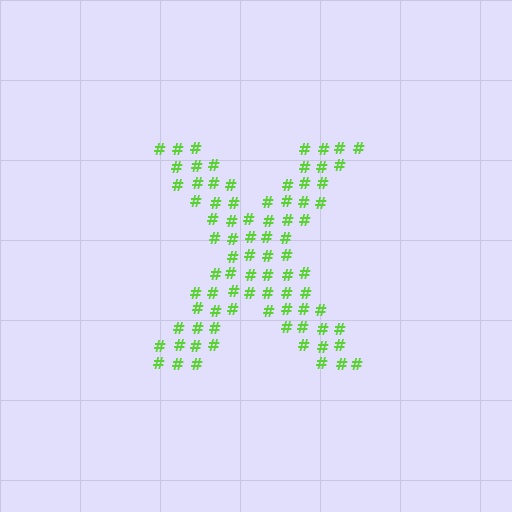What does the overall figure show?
The overall figure shows the letter X.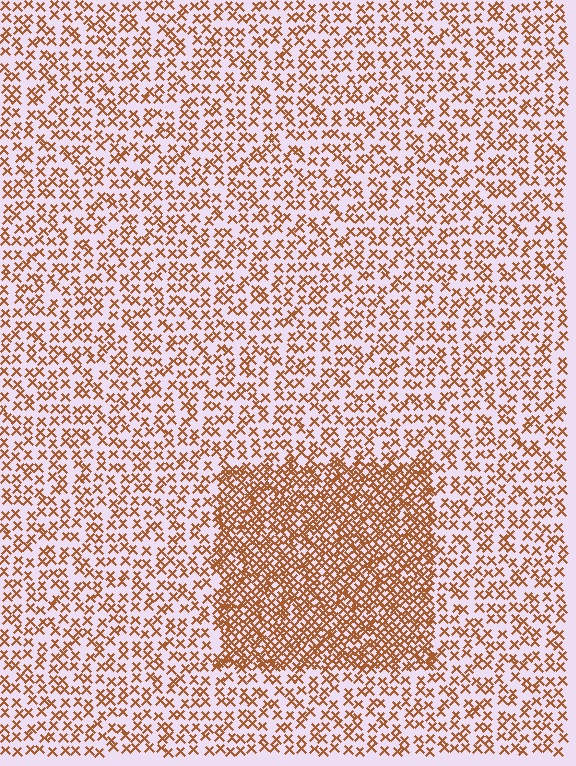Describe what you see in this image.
The image contains small brown elements arranged at two different densities. A rectangle-shaped region is visible where the elements are more densely packed than the surrounding area.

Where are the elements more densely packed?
The elements are more densely packed inside the rectangle boundary.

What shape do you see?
I see a rectangle.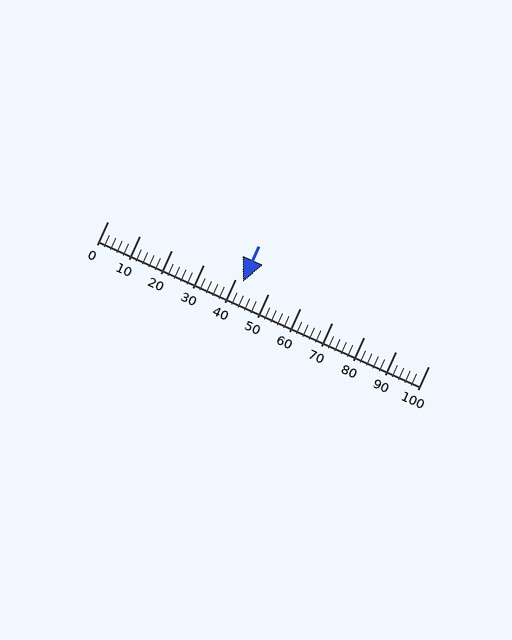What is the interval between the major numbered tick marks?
The major tick marks are spaced 10 units apart.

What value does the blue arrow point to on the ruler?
The blue arrow points to approximately 42.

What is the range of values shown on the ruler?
The ruler shows values from 0 to 100.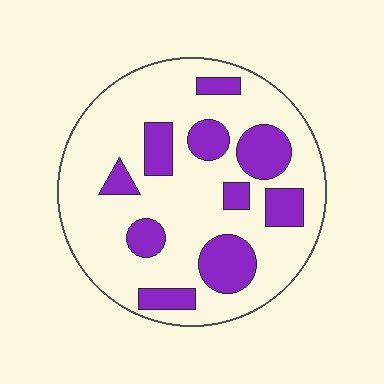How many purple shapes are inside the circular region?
10.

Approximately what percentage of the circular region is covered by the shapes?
Approximately 25%.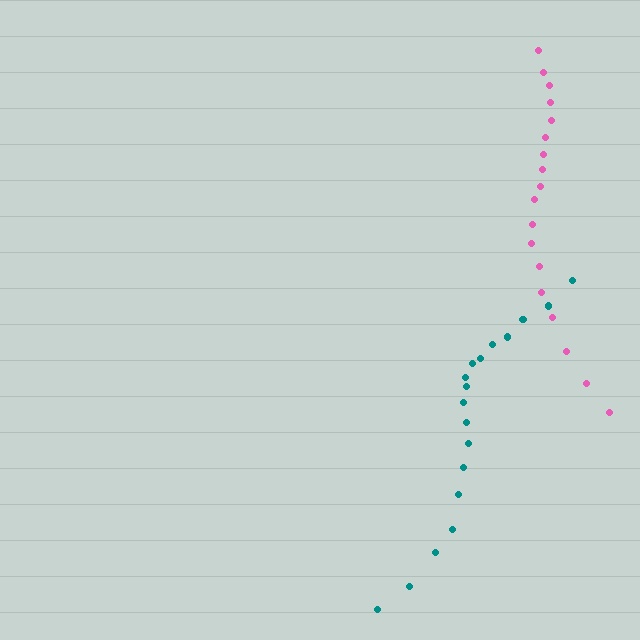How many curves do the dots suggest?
There are 2 distinct paths.